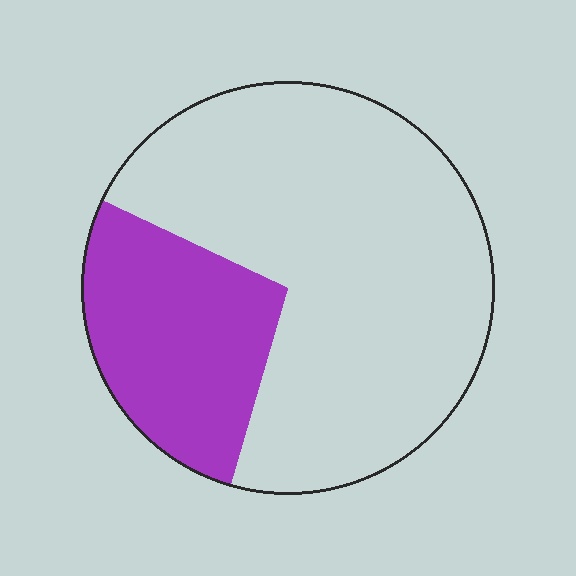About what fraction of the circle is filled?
About one quarter (1/4).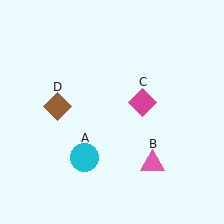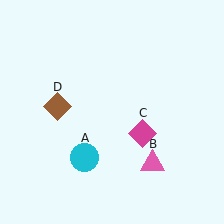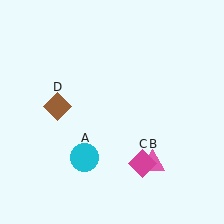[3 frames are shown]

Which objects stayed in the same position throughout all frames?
Cyan circle (object A) and pink triangle (object B) and brown diamond (object D) remained stationary.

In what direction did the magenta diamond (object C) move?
The magenta diamond (object C) moved down.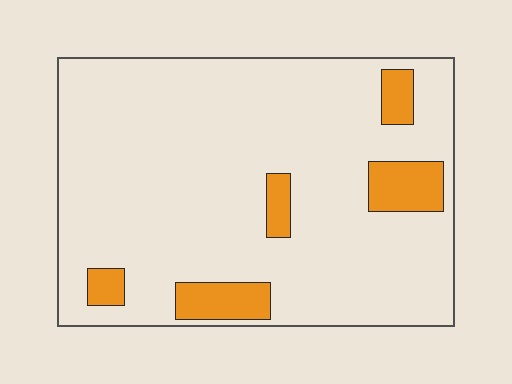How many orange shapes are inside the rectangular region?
5.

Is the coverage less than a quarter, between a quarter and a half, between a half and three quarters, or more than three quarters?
Less than a quarter.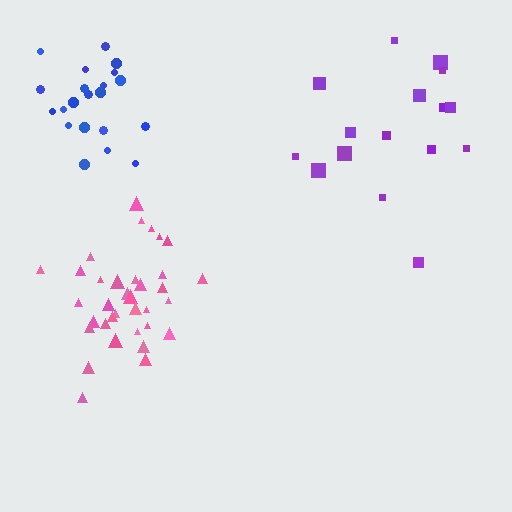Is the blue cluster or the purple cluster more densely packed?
Blue.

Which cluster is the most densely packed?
Pink.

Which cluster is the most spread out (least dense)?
Purple.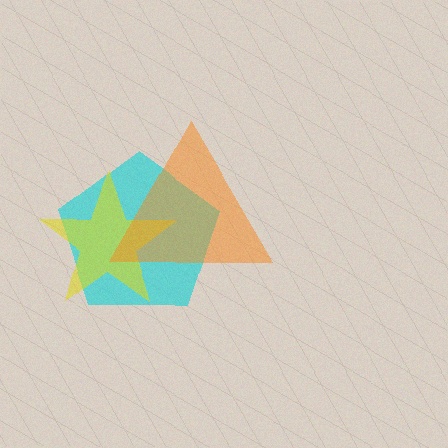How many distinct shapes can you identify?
There are 3 distinct shapes: a cyan pentagon, a yellow star, an orange triangle.